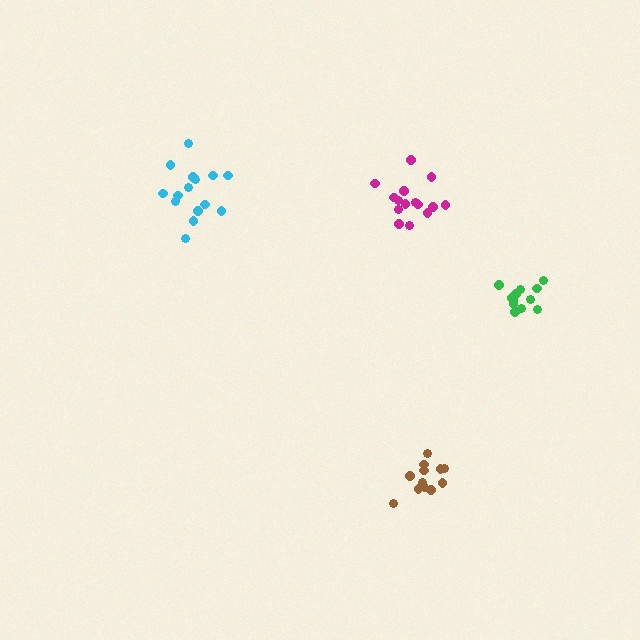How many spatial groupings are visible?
There are 4 spatial groupings.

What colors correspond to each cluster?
The clusters are colored: magenta, green, cyan, brown.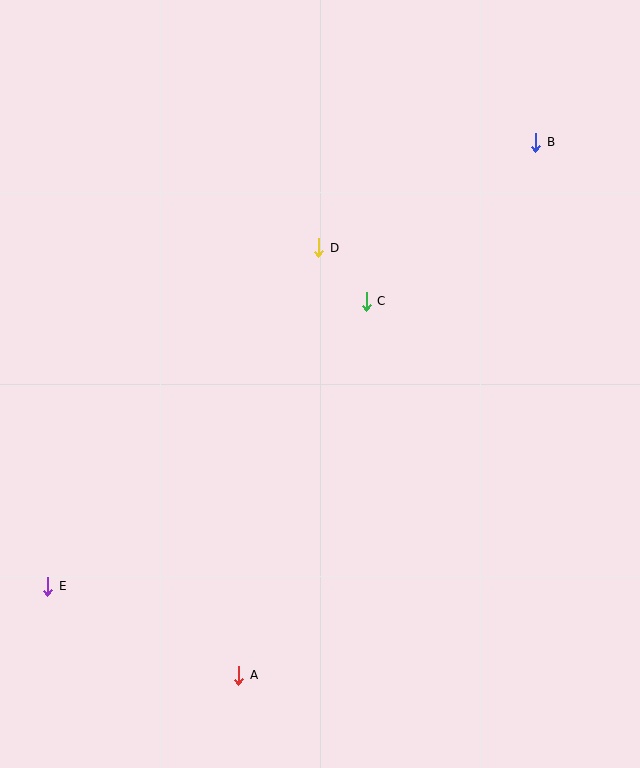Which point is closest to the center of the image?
Point C at (366, 301) is closest to the center.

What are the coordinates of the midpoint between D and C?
The midpoint between D and C is at (343, 275).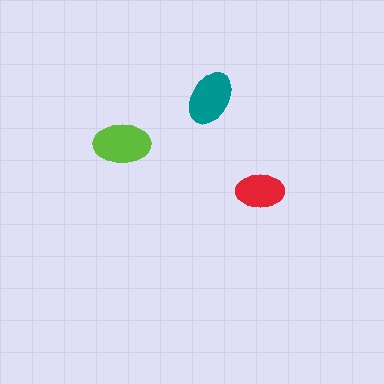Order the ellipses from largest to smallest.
the lime one, the teal one, the red one.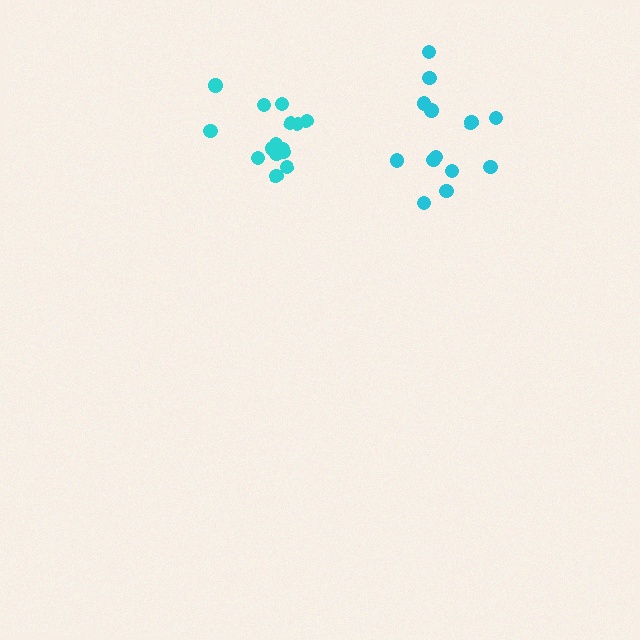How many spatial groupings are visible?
There are 2 spatial groupings.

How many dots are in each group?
Group 1: 13 dots, Group 2: 16 dots (29 total).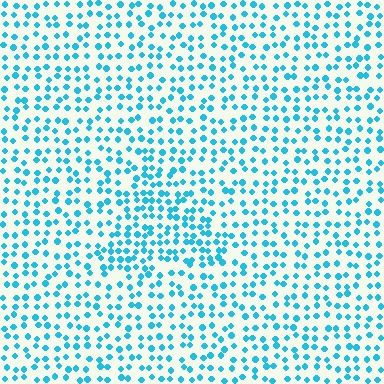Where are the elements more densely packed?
The elements are more densely packed inside the triangle boundary.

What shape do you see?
I see a triangle.